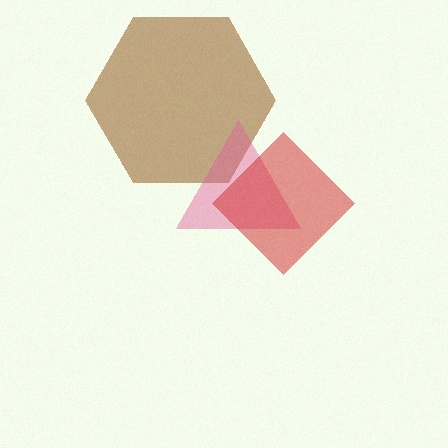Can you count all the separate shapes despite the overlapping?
Yes, there are 3 separate shapes.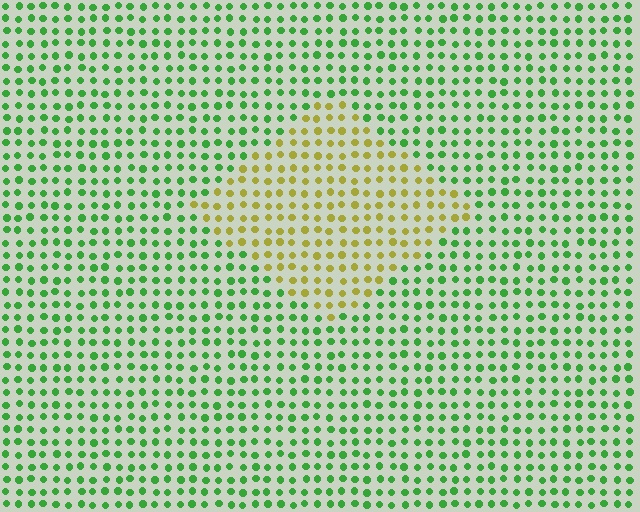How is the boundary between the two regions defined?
The boundary is defined purely by a slight shift in hue (about 60 degrees). Spacing, size, and orientation are identical on both sides.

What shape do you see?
I see a diamond.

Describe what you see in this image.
The image is filled with small green elements in a uniform arrangement. A diamond-shaped region is visible where the elements are tinted to a slightly different hue, forming a subtle color boundary.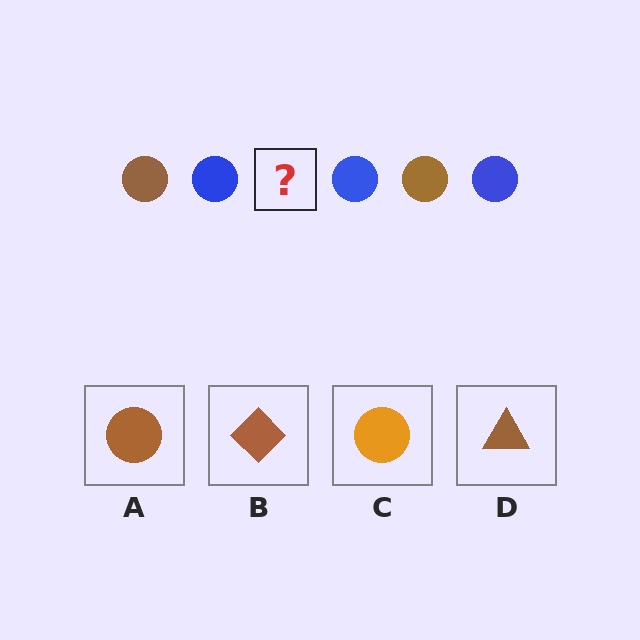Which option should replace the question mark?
Option A.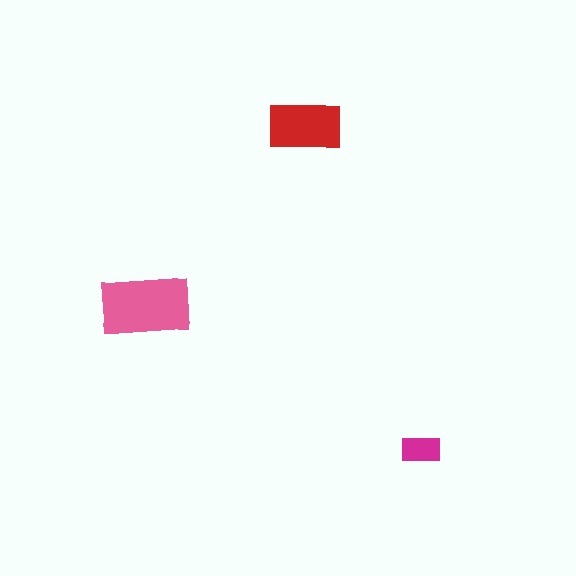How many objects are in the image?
There are 3 objects in the image.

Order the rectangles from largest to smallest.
the pink one, the red one, the magenta one.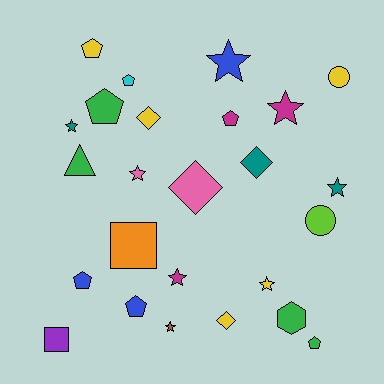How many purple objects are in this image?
There is 1 purple object.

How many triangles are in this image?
There is 1 triangle.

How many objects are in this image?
There are 25 objects.